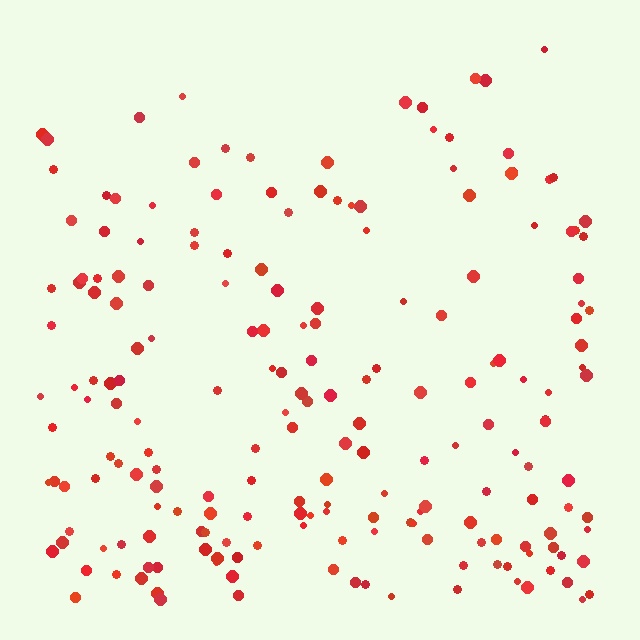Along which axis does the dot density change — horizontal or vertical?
Vertical.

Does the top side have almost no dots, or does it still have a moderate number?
Still a moderate number, just noticeably fewer than the bottom.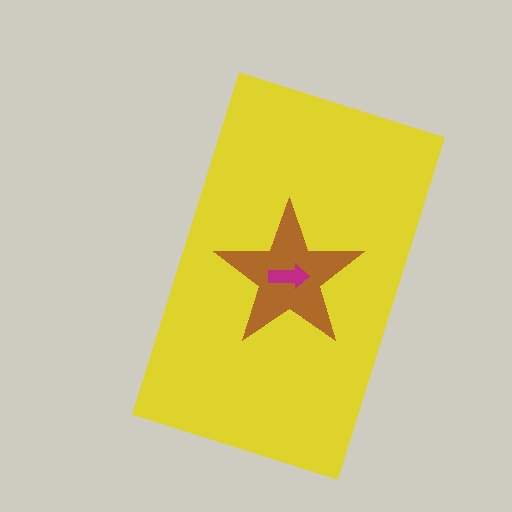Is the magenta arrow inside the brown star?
Yes.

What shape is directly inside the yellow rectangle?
The brown star.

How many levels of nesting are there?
3.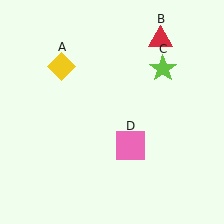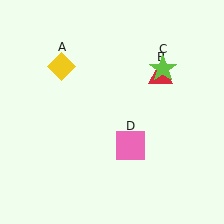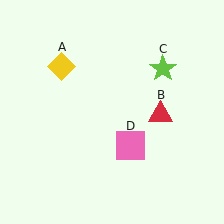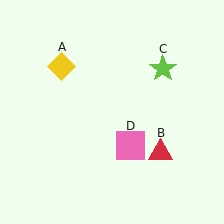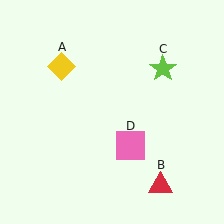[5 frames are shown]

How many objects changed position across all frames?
1 object changed position: red triangle (object B).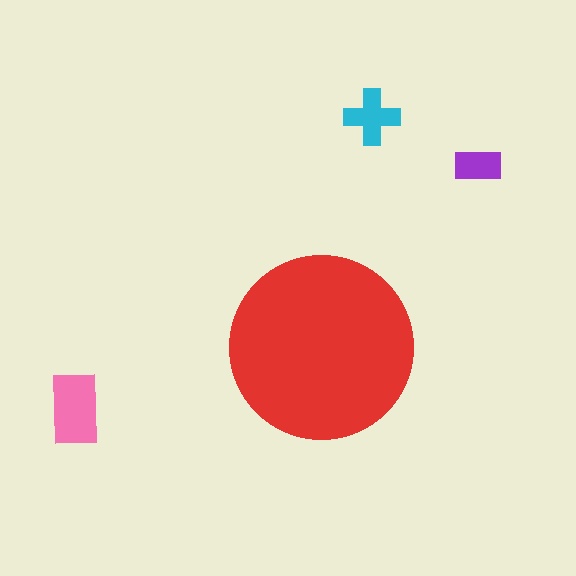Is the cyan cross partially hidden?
No, the cyan cross is fully visible.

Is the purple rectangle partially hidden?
No, the purple rectangle is fully visible.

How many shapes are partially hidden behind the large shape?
0 shapes are partially hidden.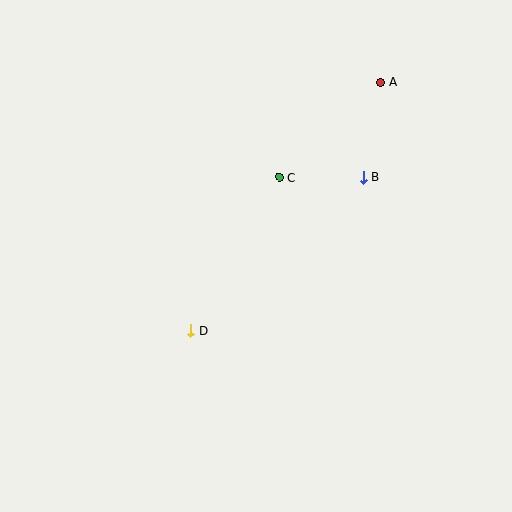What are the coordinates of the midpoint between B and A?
The midpoint between B and A is at (372, 129).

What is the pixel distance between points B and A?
The distance between B and A is 96 pixels.